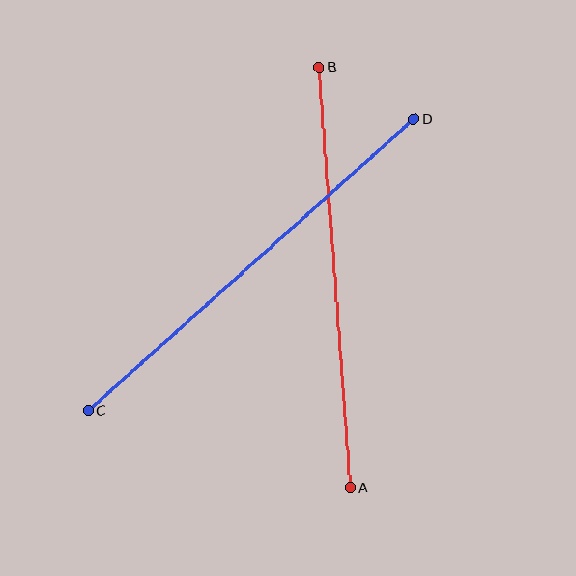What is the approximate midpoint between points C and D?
The midpoint is at approximately (251, 265) pixels.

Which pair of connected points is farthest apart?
Points C and D are farthest apart.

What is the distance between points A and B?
The distance is approximately 422 pixels.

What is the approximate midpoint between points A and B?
The midpoint is at approximately (335, 278) pixels.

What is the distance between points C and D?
The distance is approximately 437 pixels.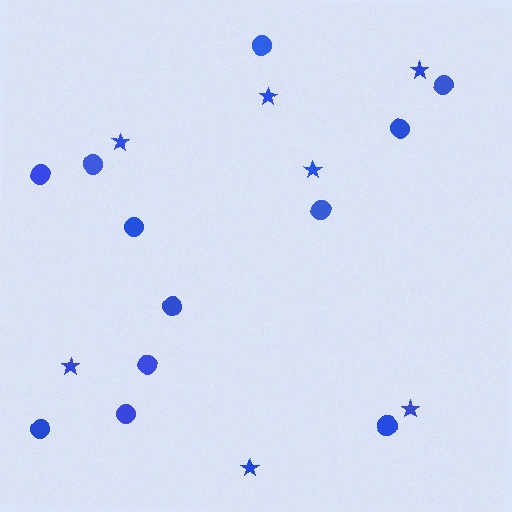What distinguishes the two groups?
There are 2 groups: one group of circles (12) and one group of stars (7).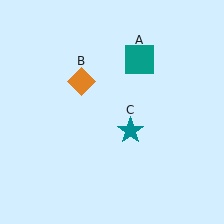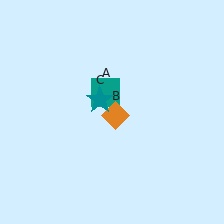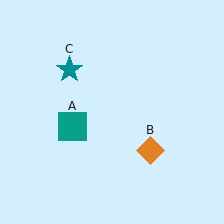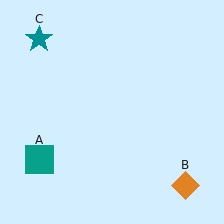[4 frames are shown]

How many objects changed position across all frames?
3 objects changed position: teal square (object A), orange diamond (object B), teal star (object C).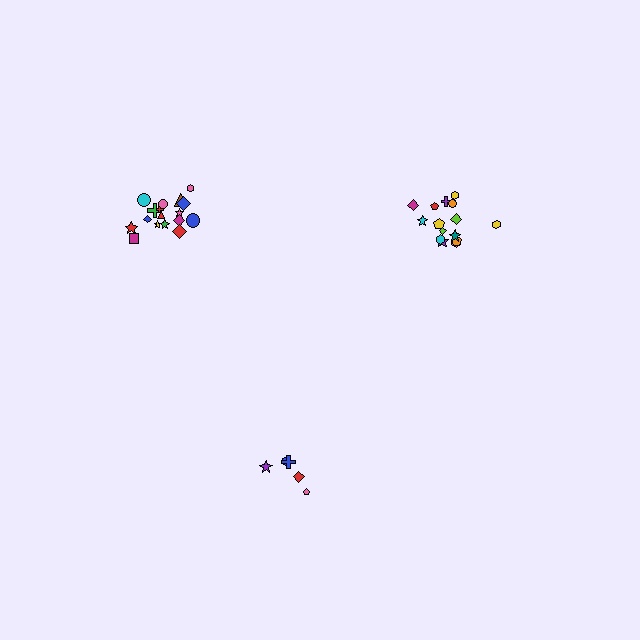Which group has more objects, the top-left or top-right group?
The top-left group.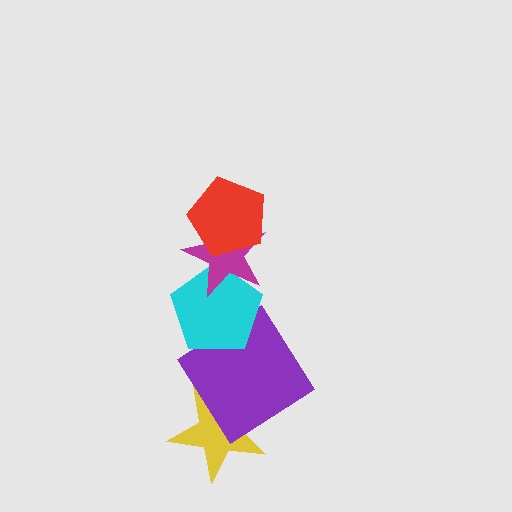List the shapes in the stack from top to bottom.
From top to bottom: the red pentagon, the magenta star, the cyan pentagon, the purple diamond, the yellow star.